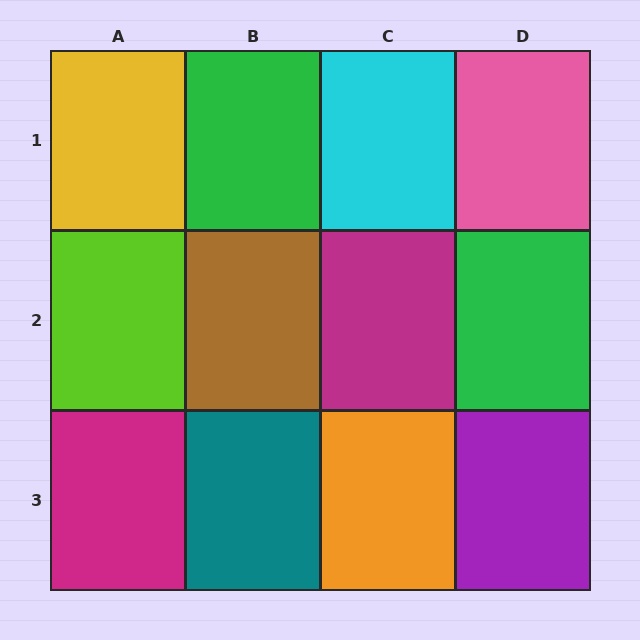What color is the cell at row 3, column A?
Magenta.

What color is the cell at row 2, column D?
Green.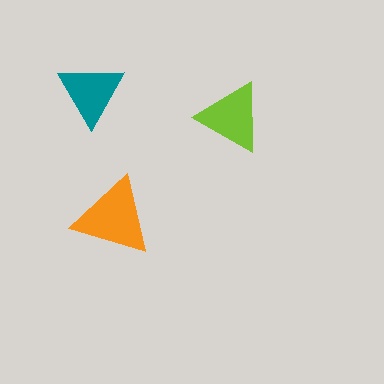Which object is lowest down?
The orange triangle is bottommost.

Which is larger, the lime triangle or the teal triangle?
The lime one.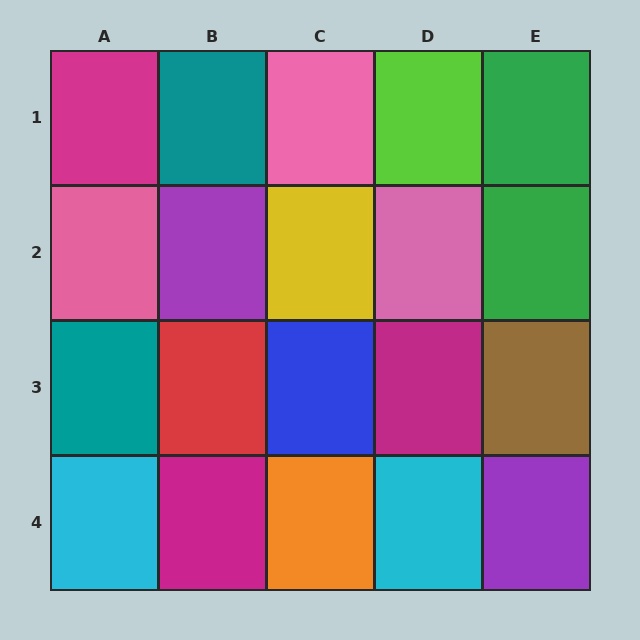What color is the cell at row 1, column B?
Teal.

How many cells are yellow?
1 cell is yellow.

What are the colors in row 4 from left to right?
Cyan, magenta, orange, cyan, purple.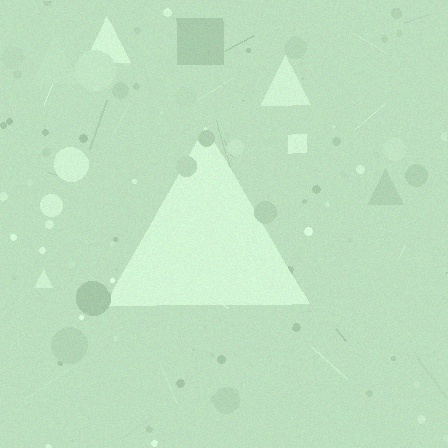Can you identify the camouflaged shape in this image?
The camouflaged shape is a triangle.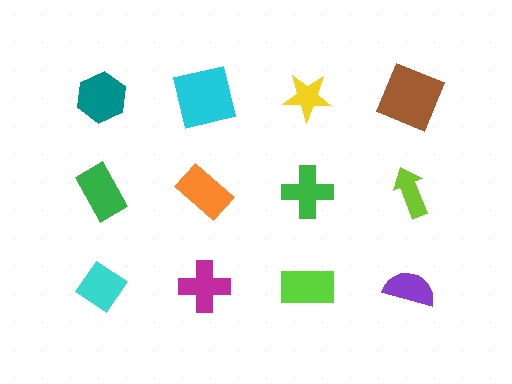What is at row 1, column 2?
A cyan square.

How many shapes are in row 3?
4 shapes.